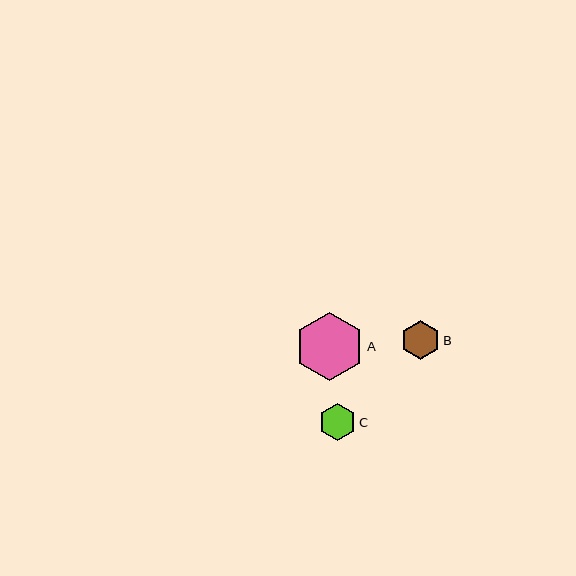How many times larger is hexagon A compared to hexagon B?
Hexagon A is approximately 1.7 times the size of hexagon B.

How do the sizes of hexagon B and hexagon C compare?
Hexagon B and hexagon C are approximately the same size.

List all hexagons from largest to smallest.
From largest to smallest: A, B, C.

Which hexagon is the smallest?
Hexagon C is the smallest with a size of approximately 37 pixels.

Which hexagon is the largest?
Hexagon A is the largest with a size of approximately 68 pixels.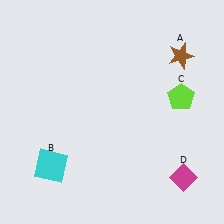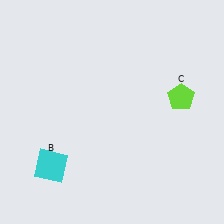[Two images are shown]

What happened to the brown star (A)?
The brown star (A) was removed in Image 2. It was in the top-right area of Image 1.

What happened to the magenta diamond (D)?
The magenta diamond (D) was removed in Image 2. It was in the bottom-right area of Image 1.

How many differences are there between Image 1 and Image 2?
There are 2 differences between the two images.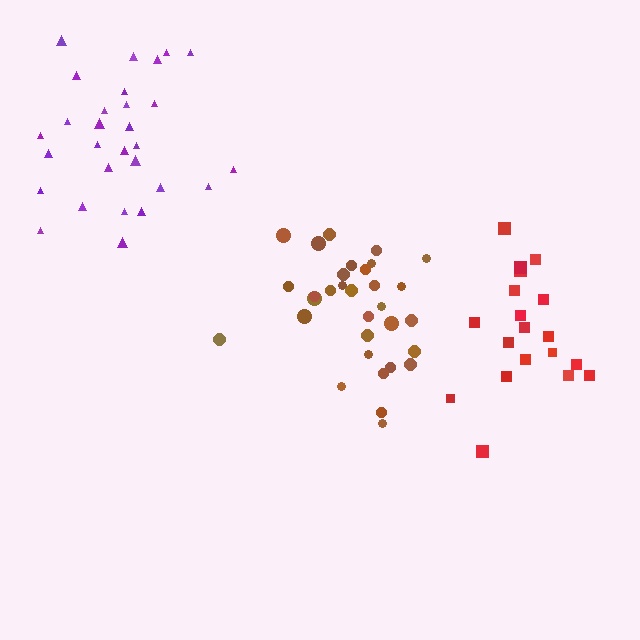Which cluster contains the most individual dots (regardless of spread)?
Brown (32).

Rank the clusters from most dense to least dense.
brown, purple, red.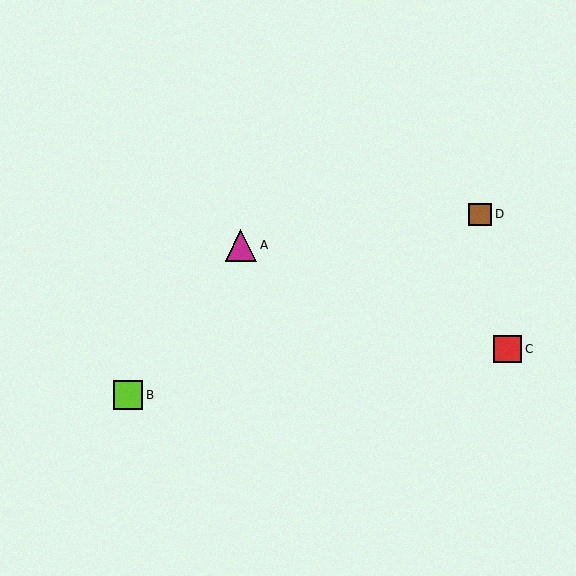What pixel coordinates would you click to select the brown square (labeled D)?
Click at (480, 214) to select the brown square D.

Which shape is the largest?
The magenta triangle (labeled A) is the largest.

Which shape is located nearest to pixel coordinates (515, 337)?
The red square (labeled C) at (508, 349) is nearest to that location.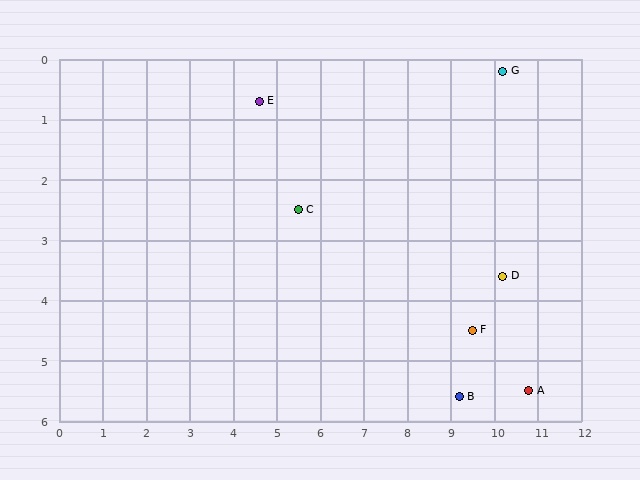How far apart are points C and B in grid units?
Points C and B are about 4.8 grid units apart.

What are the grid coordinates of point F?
Point F is at approximately (9.5, 4.5).